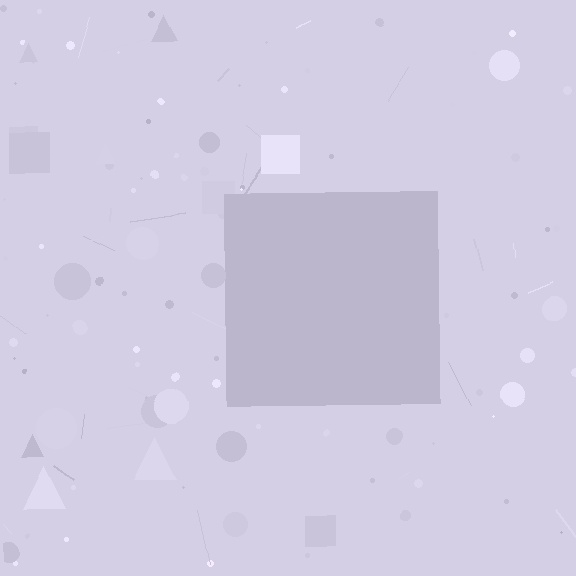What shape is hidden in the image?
A square is hidden in the image.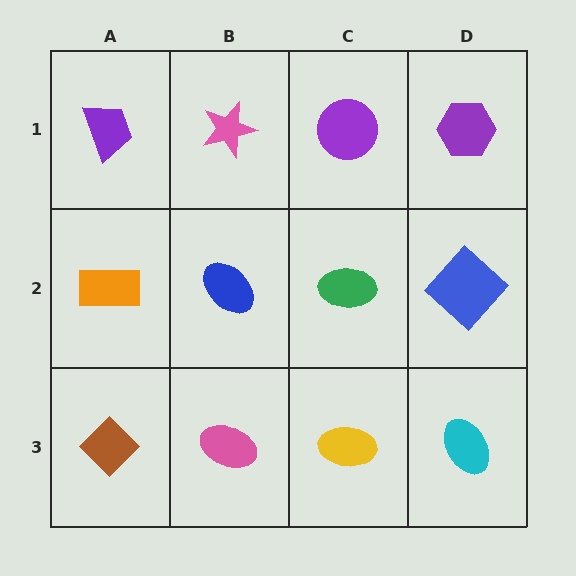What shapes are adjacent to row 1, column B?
A blue ellipse (row 2, column B), a purple trapezoid (row 1, column A), a purple circle (row 1, column C).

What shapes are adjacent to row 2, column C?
A purple circle (row 1, column C), a yellow ellipse (row 3, column C), a blue ellipse (row 2, column B), a blue diamond (row 2, column D).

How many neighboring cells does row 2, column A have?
3.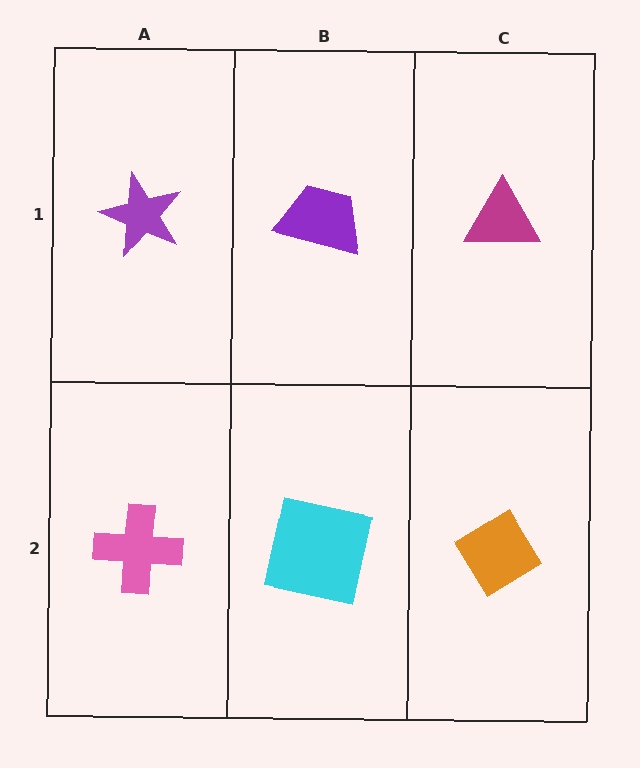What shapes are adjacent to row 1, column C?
An orange diamond (row 2, column C), a purple trapezoid (row 1, column B).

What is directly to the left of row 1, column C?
A purple trapezoid.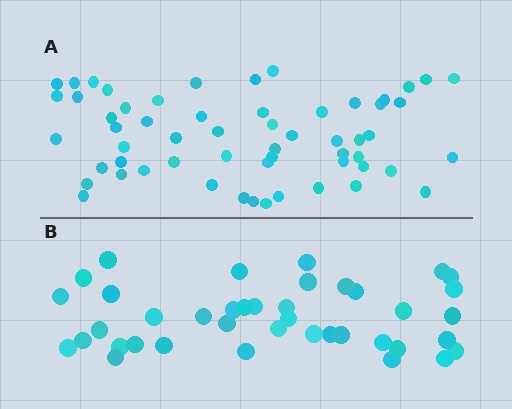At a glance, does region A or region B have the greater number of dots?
Region A (the top region) has more dots.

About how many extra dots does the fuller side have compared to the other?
Region A has approximately 20 more dots than region B.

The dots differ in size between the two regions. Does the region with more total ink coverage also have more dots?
No. Region B has more total ink coverage because its dots are larger, but region A actually contains more individual dots. Total area can be misleading — the number of items is what matters here.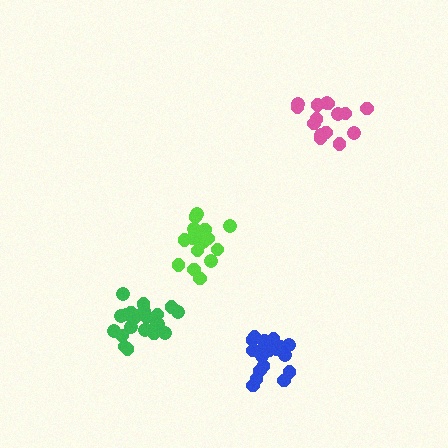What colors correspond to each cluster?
The clusters are colored: blue, lime, pink, green.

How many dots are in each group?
Group 1: 19 dots, Group 2: 16 dots, Group 3: 15 dots, Group 4: 21 dots (71 total).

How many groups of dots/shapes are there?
There are 4 groups.